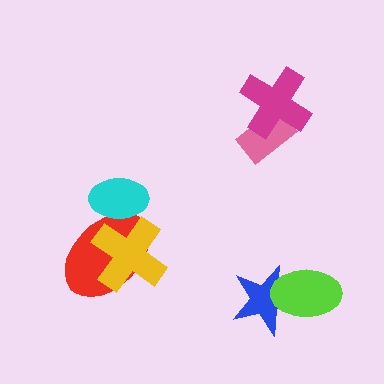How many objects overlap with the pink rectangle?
1 object overlaps with the pink rectangle.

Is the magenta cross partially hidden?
No, no other shape covers it.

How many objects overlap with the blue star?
1 object overlaps with the blue star.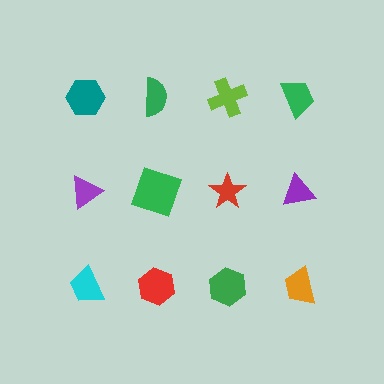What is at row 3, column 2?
A red hexagon.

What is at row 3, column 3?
A green hexagon.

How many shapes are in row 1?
4 shapes.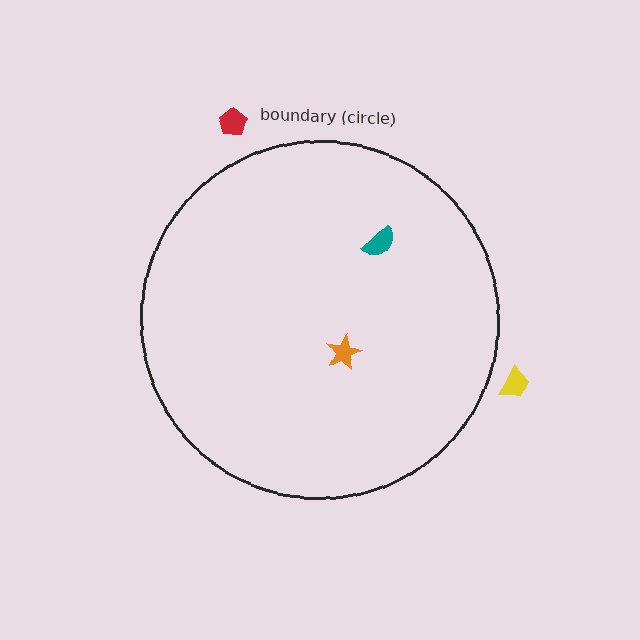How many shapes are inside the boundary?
2 inside, 2 outside.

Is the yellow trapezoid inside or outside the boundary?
Outside.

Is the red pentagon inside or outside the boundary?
Outside.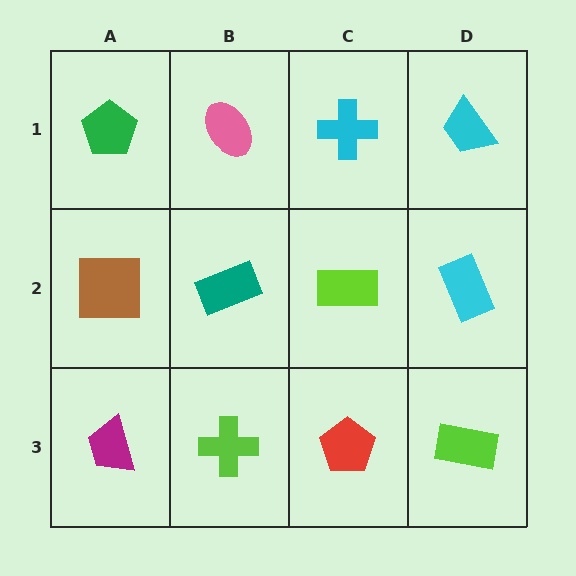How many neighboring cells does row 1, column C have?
3.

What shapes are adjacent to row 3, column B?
A teal rectangle (row 2, column B), a magenta trapezoid (row 3, column A), a red pentagon (row 3, column C).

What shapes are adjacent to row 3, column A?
A brown square (row 2, column A), a lime cross (row 3, column B).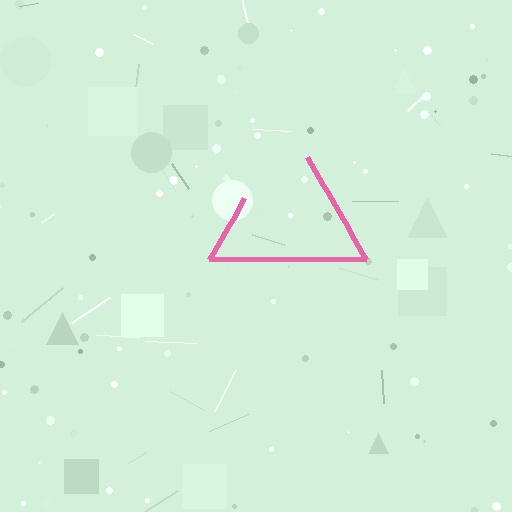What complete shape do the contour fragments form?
The contour fragments form a triangle.